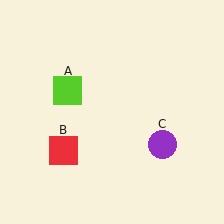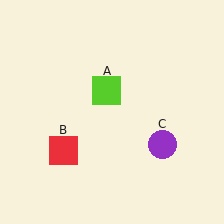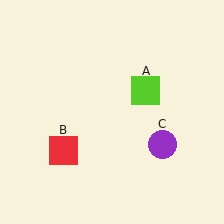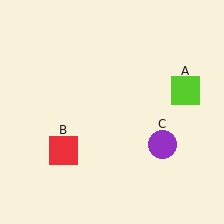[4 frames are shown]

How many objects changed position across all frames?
1 object changed position: lime square (object A).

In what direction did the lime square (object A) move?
The lime square (object A) moved right.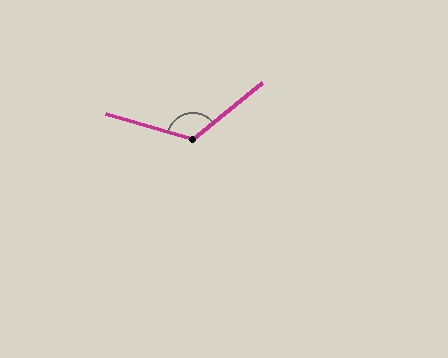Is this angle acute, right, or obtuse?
It is obtuse.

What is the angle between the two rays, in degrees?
Approximately 125 degrees.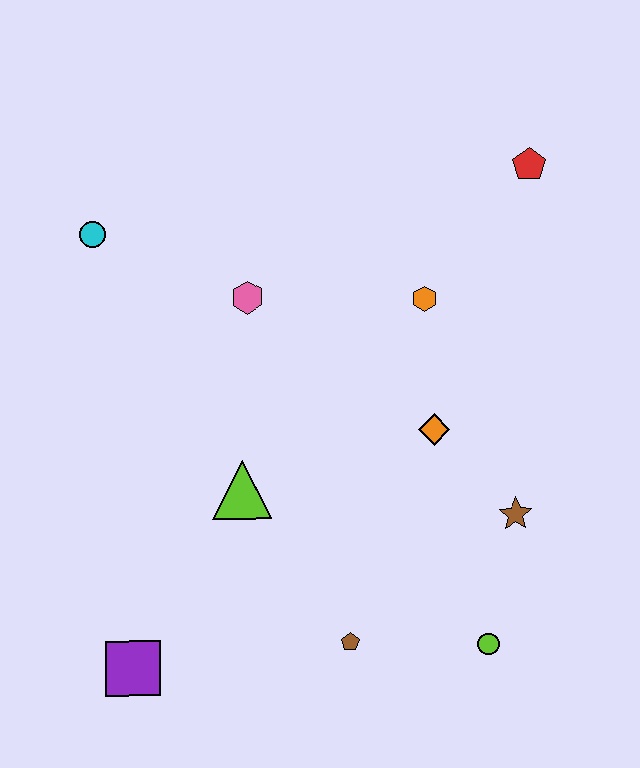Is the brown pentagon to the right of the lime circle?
No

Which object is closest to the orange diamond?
The brown star is closest to the orange diamond.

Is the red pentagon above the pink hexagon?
Yes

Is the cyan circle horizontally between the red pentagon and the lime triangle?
No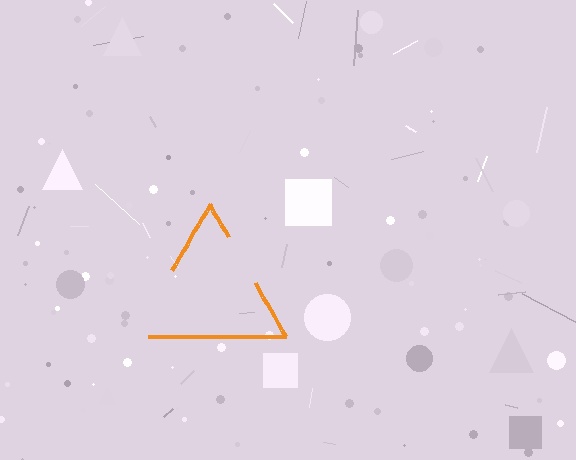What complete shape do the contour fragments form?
The contour fragments form a triangle.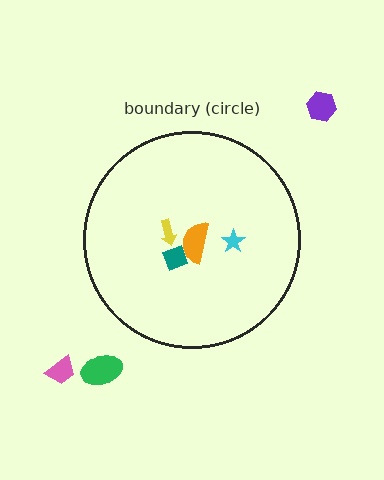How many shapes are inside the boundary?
4 inside, 3 outside.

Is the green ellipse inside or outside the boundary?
Outside.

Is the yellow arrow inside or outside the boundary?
Inside.